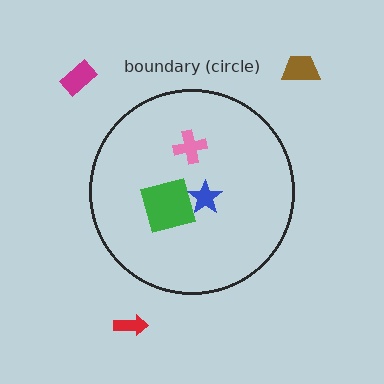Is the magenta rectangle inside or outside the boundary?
Outside.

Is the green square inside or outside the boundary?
Inside.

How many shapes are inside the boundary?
3 inside, 3 outside.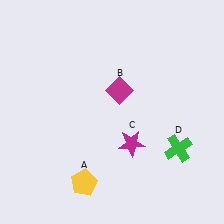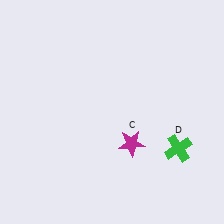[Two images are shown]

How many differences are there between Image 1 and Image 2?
There are 2 differences between the two images.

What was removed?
The yellow pentagon (A), the magenta diamond (B) were removed in Image 2.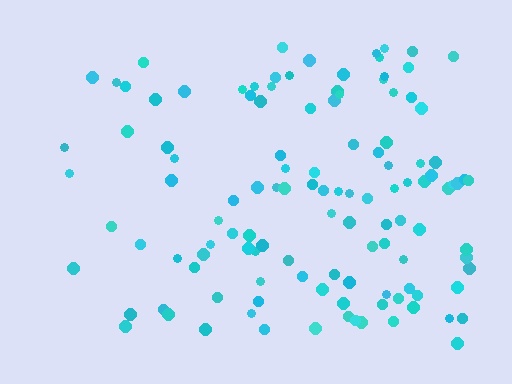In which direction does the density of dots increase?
From left to right, with the right side densest.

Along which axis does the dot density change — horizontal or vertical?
Horizontal.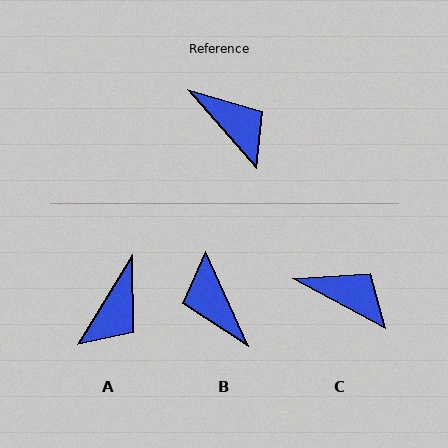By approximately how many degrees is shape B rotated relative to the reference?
Approximately 163 degrees counter-clockwise.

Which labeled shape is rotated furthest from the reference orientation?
B, about 163 degrees away.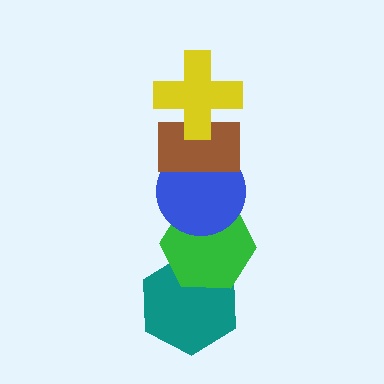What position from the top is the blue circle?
The blue circle is 3rd from the top.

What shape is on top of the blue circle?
The brown rectangle is on top of the blue circle.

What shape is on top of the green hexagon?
The blue circle is on top of the green hexagon.